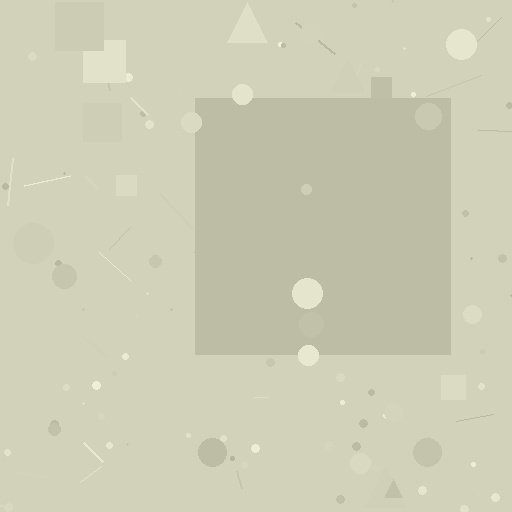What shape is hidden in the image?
A square is hidden in the image.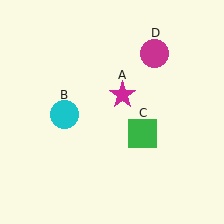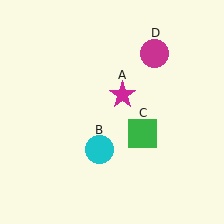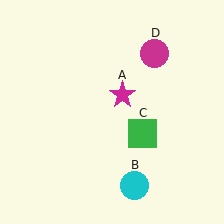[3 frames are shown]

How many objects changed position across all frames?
1 object changed position: cyan circle (object B).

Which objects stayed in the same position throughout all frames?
Magenta star (object A) and green square (object C) and magenta circle (object D) remained stationary.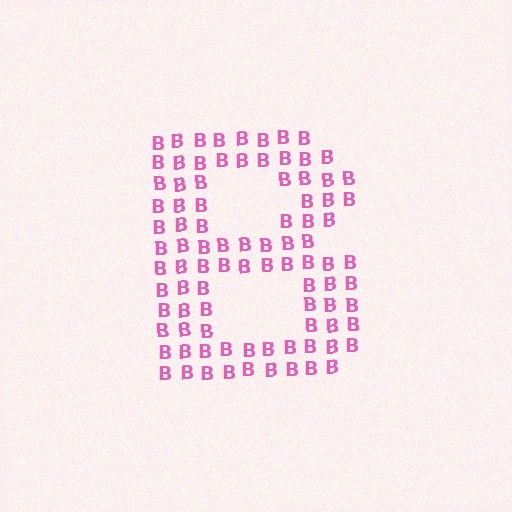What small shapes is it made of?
It is made of small letter B's.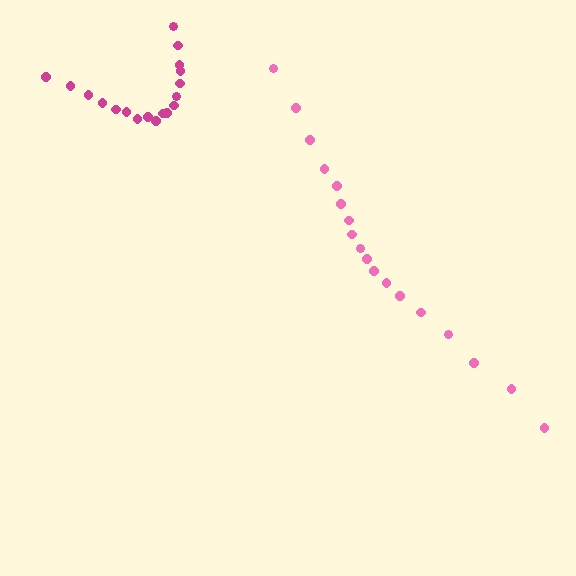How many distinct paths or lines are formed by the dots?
There are 2 distinct paths.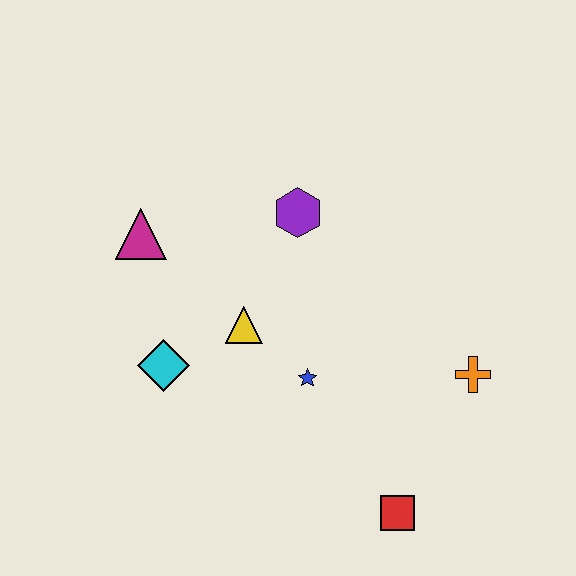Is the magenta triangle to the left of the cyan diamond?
Yes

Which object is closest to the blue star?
The yellow triangle is closest to the blue star.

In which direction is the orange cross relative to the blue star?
The orange cross is to the right of the blue star.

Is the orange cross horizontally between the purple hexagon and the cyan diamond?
No